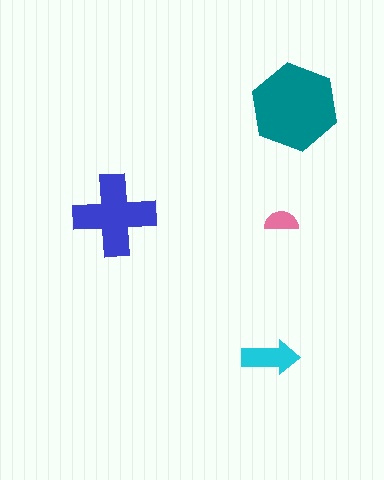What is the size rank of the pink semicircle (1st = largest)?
4th.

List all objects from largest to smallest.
The teal hexagon, the blue cross, the cyan arrow, the pink semicircle.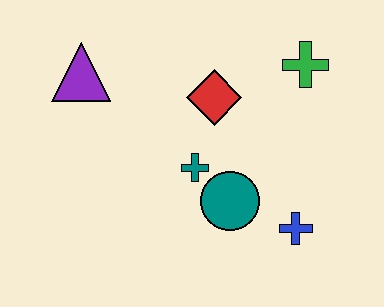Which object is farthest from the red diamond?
The blue cross is farthest from the red diamond.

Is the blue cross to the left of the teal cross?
No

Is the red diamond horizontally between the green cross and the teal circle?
No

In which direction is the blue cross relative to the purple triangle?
The blue cross is to the right of the purple triangle.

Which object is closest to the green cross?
The red diamond is closest to the green cross.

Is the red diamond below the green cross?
Yes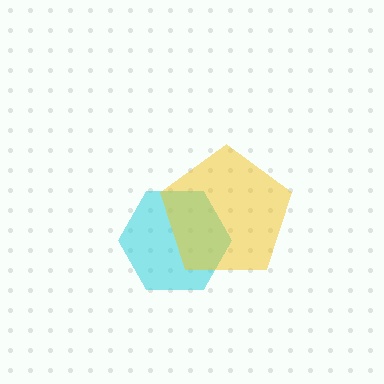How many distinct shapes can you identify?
There are 2 distinct shapes: a cyan hexagon, a yellow pentagon.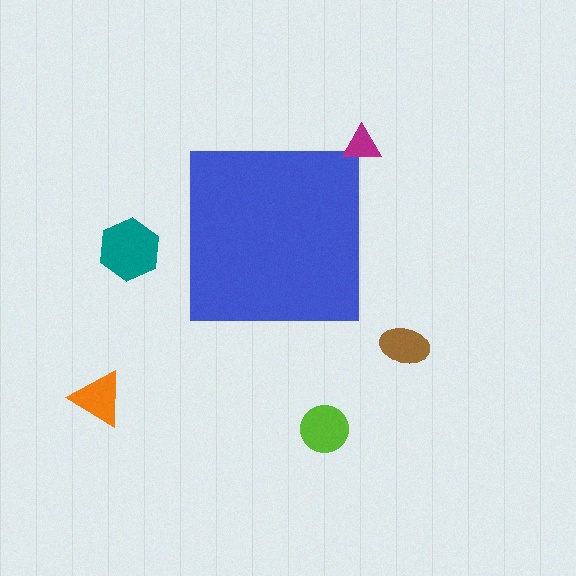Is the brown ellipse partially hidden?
No, the brown ellipse is fully visible.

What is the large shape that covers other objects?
A blue square.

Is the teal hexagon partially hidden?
No, the teal hexagon is fully visible.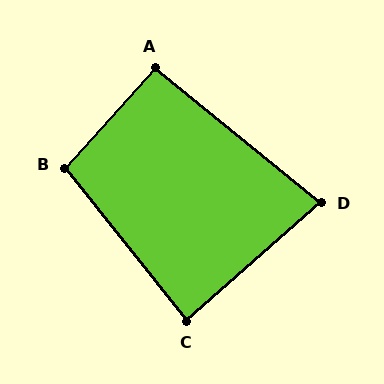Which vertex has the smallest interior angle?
D, at approximately 81 degrees.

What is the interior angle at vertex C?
Approximately 87 degrees (approximately right).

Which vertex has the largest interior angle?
B, at approximately 99 degrees.